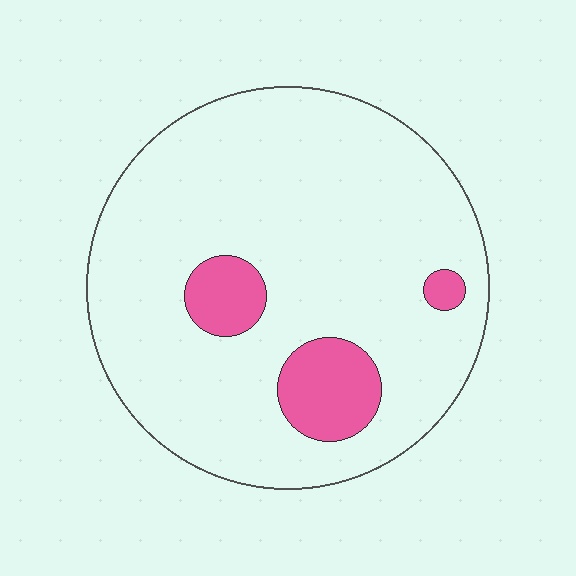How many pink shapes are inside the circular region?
3.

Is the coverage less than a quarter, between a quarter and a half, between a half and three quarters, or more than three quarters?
Less than a quarter.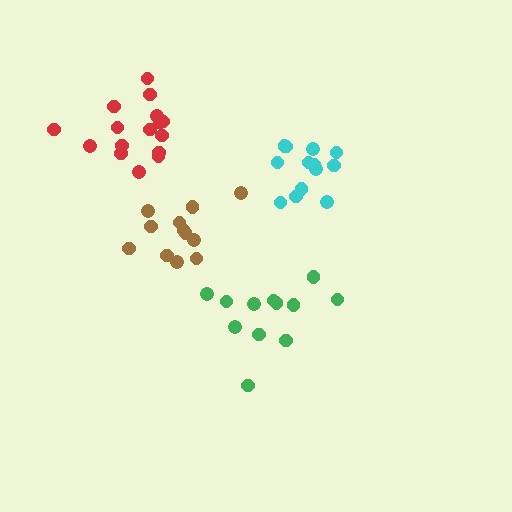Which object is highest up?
The red cluster is topmost.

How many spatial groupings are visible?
There are 4 spatial groupings.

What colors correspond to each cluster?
The clusters are colored: brown, cyan, green, red.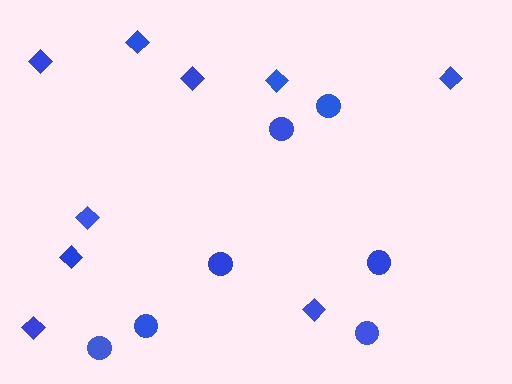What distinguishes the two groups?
There are 2 groups: one group of circles (7) and one group of diamonds (9).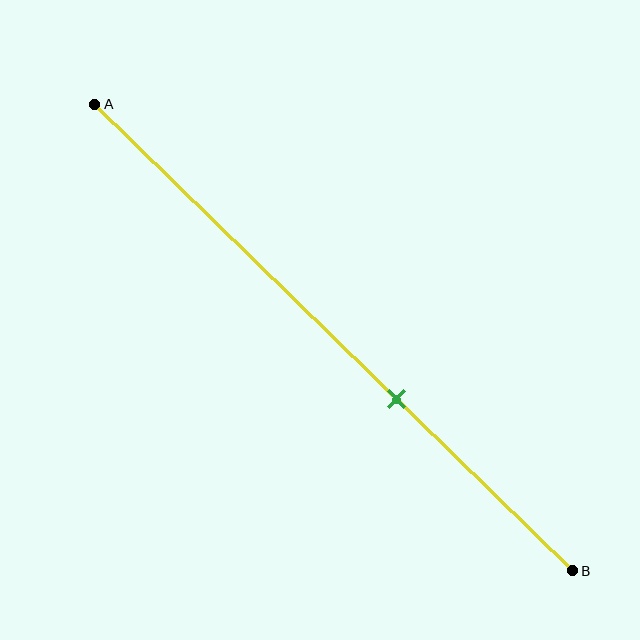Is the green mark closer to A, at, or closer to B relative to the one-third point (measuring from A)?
The green mark is closer to point B than the one-third point of segment AB.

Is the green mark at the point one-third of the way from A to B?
No, the mark is at about 65% from A, not at the 33% one-third point.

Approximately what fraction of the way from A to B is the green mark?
The green mark is approximately 65% of the way from A to B.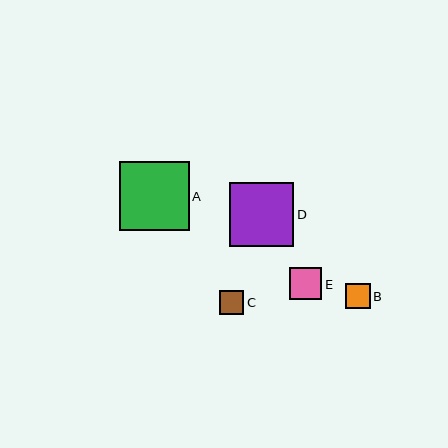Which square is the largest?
Square A is the largest with a size of approximately 69 pixels.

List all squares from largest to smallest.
From largest to smallest: A, D, E, B, C.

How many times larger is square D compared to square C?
Square D is approximately 2.6 times the size of square C.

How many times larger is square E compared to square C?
Square E is approximately 1.3 times the size of square C.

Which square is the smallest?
Square C is the smallest with a size of approximately 24 pixels.